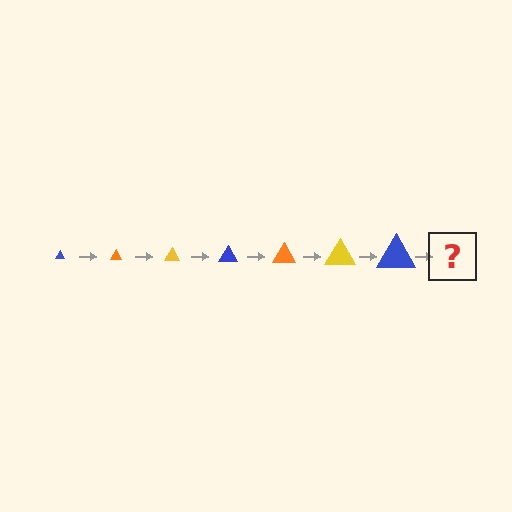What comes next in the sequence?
The next element should be an orange triangle, larger than the previous one.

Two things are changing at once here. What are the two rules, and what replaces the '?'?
The two rules are that the triangle grows larger each step and the color cycles through blue, orange, and yellow. The '?' should be an orange triangle, larger than the previous one.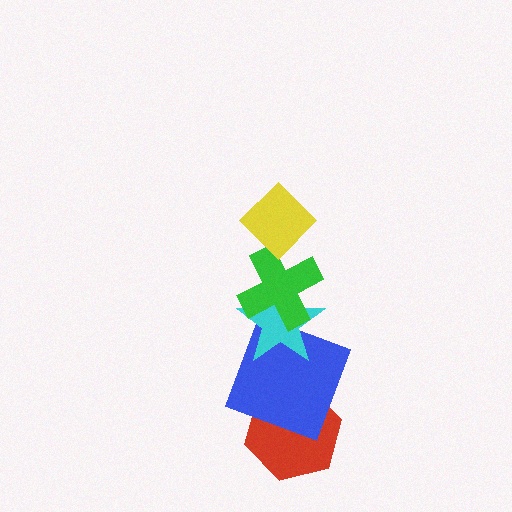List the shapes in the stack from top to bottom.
From top to bottom: the yellow diamond, the green cross, the cyan star, the blue square, the red hexagon.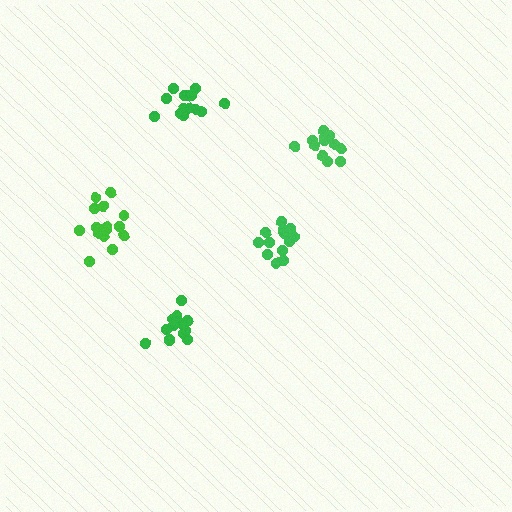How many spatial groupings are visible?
There are 5 spatial groupings.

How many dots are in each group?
Group 1: 13 dots, Group 2: 14 dots, Group 3: 13 dots, Group 4: 14 dots, Group 5: 17 dots (71 total).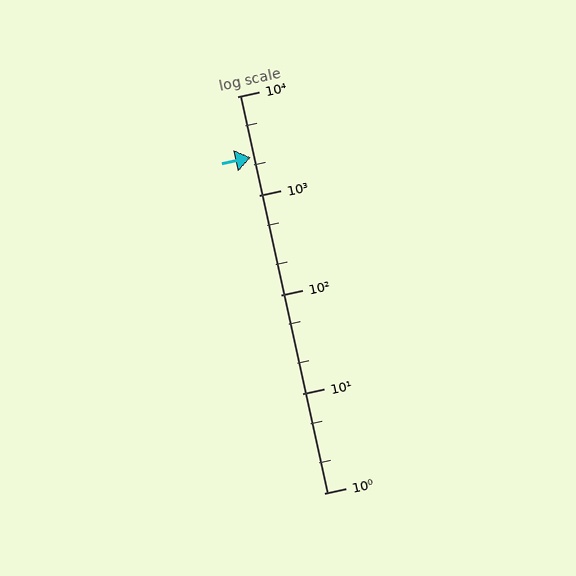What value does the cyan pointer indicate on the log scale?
The pointer indicates approximately 2400.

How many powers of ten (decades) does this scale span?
The scale spans 4 decades, from 1 to 10000.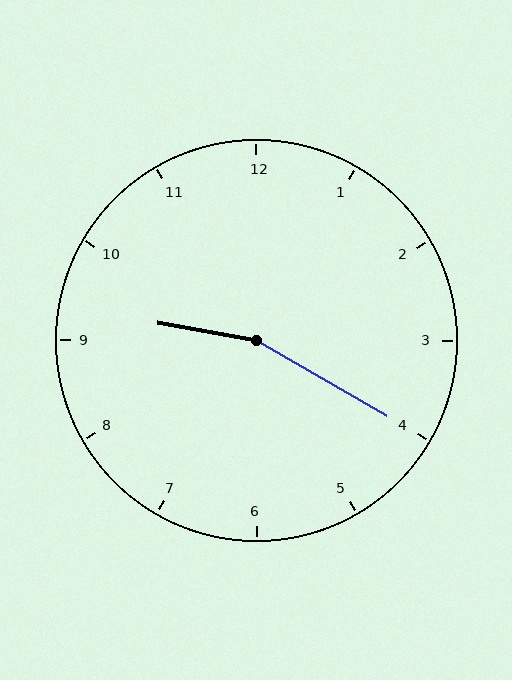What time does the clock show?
9:20.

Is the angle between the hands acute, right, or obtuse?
It is obtuse.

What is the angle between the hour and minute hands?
Approximately 160 degrees.